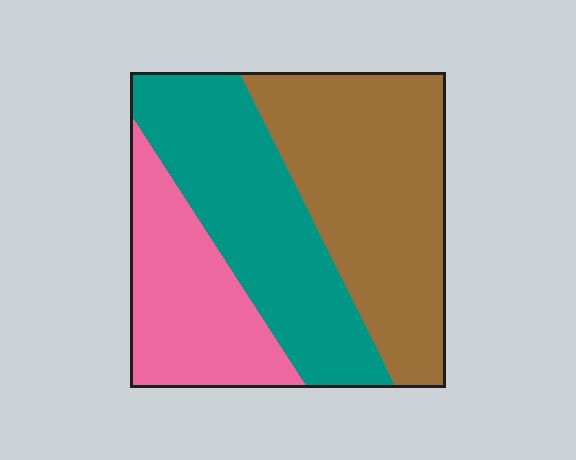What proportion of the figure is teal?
Teal takes up about one third (1/3) of the figure.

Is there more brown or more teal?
Brown.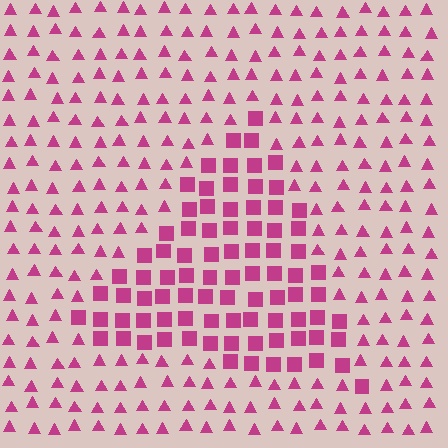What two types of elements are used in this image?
The image uses squares inside the triangle region and triangles outside it.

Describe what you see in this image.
The image is filled with small magenta elements arranged in a uniform grid. A triangle-shaped region contains squares, while the surrounding area contains triangles. The boundary is defined purely by the change in element shape.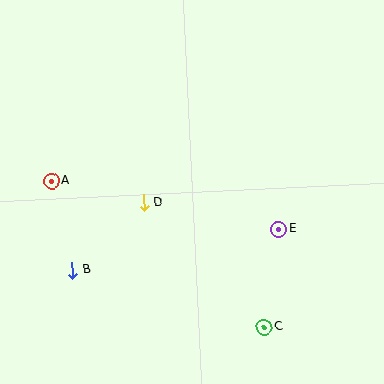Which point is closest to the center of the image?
Point D at (144, 203) is closest to the center.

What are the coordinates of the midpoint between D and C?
The midpoint between D and C is at (204, 265).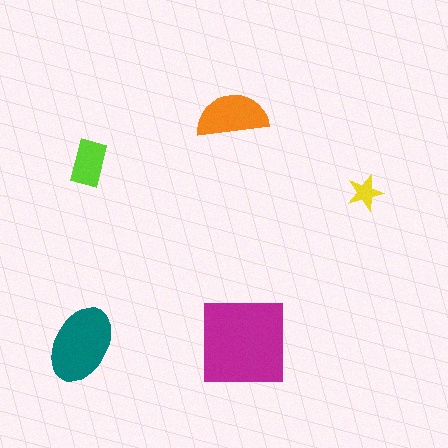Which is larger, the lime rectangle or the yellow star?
The lime rectangle.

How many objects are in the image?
There are 5 objects in the image.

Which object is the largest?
The magenta square.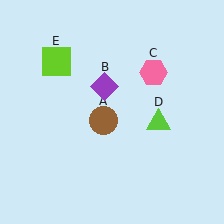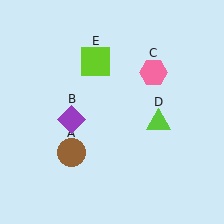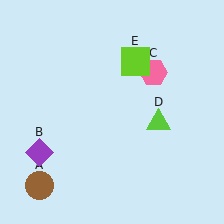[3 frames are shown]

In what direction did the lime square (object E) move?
The lime square (object E) moved right.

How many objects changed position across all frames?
3 objects changed position: brown circle (object A), purple diamond (object B), lime square (object E).